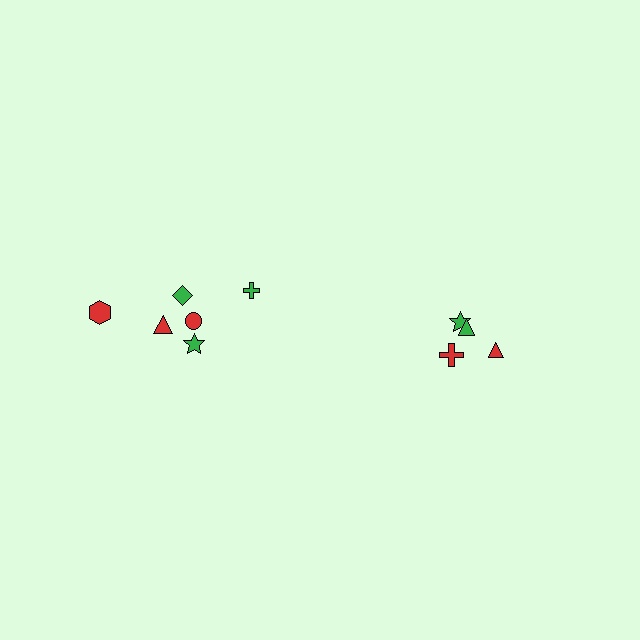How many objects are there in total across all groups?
There are 10 objects.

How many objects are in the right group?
There are 4 objects.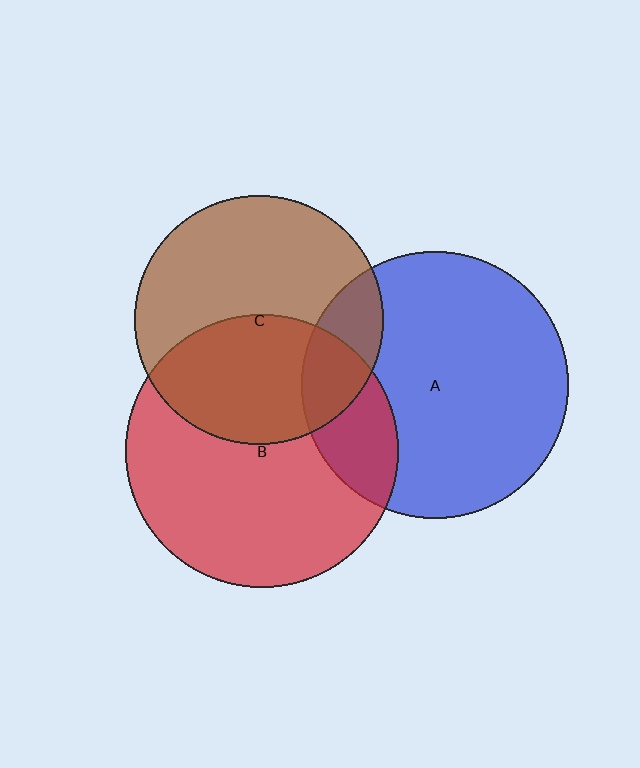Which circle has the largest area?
Circle B (red).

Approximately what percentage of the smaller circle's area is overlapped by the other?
Approximately 20%.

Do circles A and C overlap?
Yes.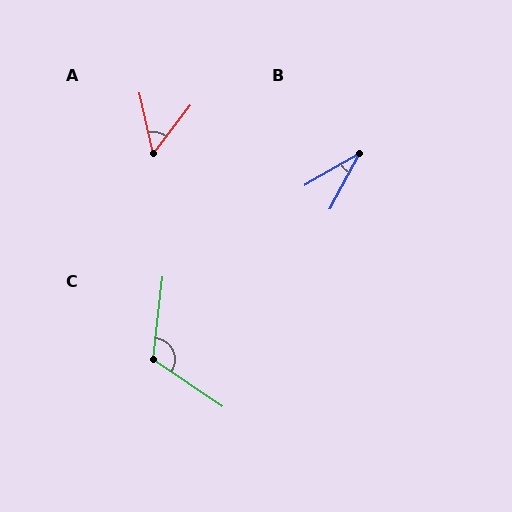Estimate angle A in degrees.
Approximately 51 degrees.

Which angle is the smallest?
B, at approximately 32 degrees.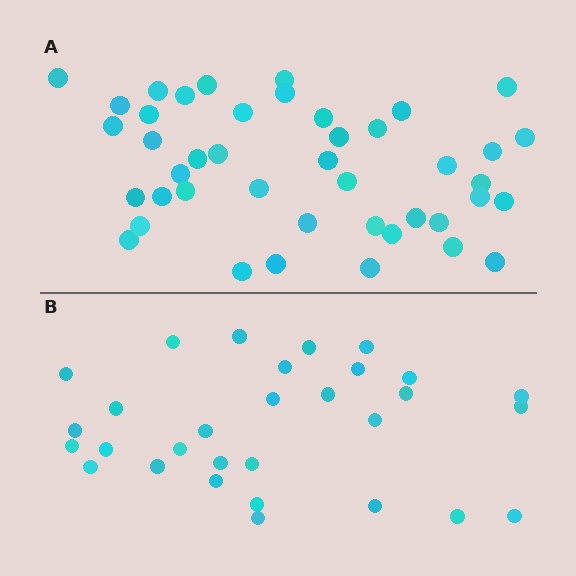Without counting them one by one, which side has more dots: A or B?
Region A (the top region) has more dots.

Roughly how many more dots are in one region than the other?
Region A has approximately 15 more dots than region B.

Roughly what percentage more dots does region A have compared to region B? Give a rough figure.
About 45% more.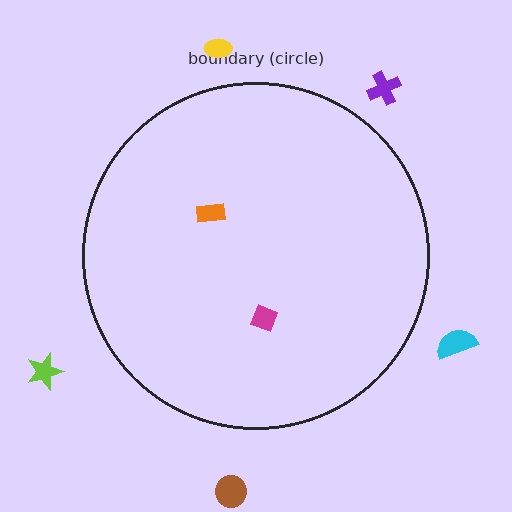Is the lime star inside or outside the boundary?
Outside.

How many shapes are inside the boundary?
2 inside, 5 outside.